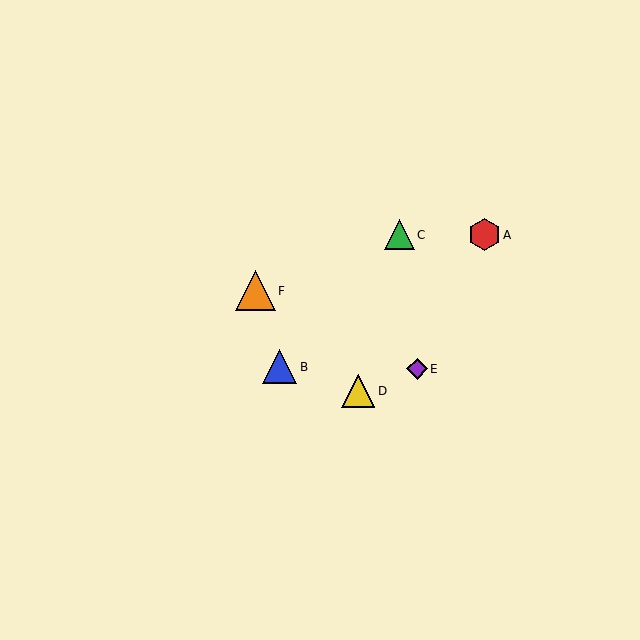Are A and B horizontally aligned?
No, A is at y≈235 and B is at y≈367.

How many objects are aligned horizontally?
2 objects (A, C) are aligned horizontally.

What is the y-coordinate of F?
Object F is at y≈291.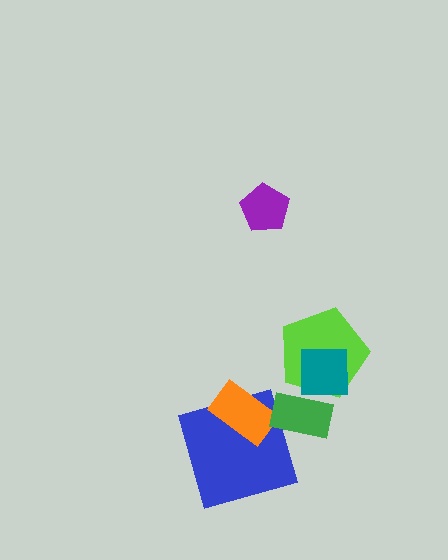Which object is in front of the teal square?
The green rectangle is in front of the teal square.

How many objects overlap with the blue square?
1 object overlaps with the blue square.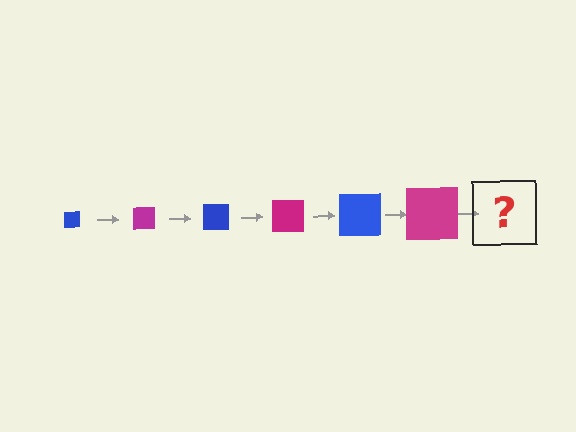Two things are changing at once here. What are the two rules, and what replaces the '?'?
The two rules are that the square grows larger each step and the color cycles through blue and magenta. The '?' should be a blue square, larger than the previous one.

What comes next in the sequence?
The next element should be a blue square, larger than the previous one.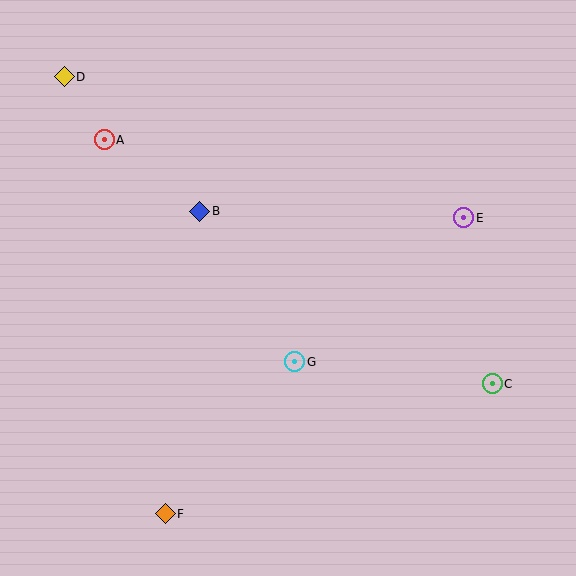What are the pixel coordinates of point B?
Point B is at (200, 211).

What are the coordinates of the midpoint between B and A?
The midpoint between B and A is at (152, 176).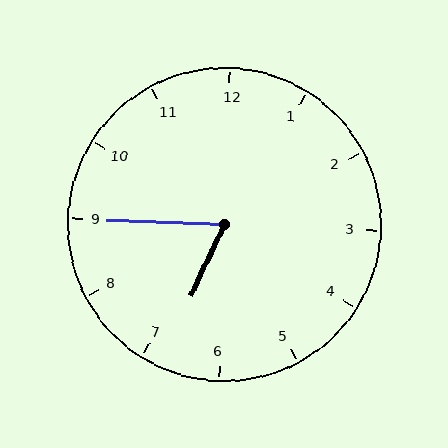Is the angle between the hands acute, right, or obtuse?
It is acute.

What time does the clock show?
6:45.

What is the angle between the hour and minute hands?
Approximately 68 degrees.